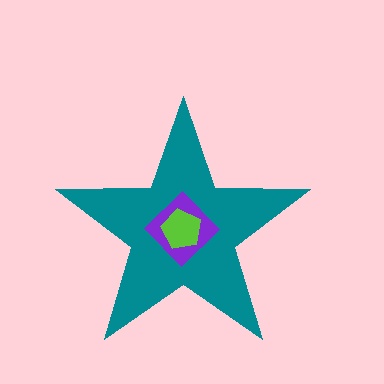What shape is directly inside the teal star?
The purple diamond.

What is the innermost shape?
The lime pentagon.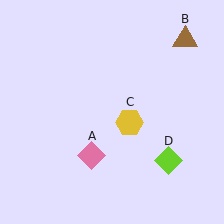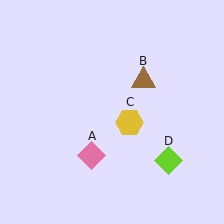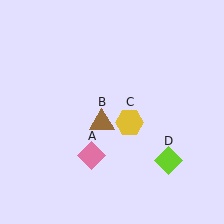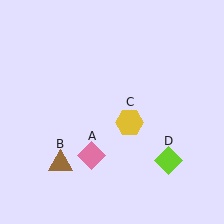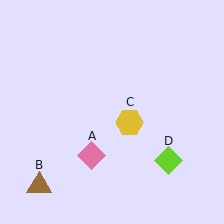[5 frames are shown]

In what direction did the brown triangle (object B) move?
The brown triangle (object B) moved down and to the left.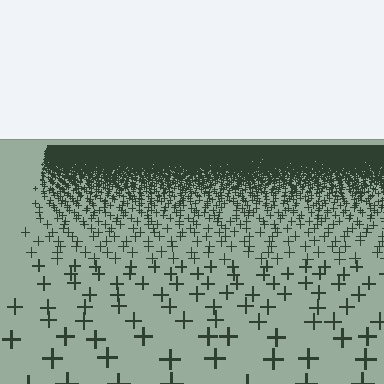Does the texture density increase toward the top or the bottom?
Density increases toward the top.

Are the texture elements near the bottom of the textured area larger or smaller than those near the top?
Larger. Near the bottom, elements are closer to the viewer and appear at a bigger on-screen size.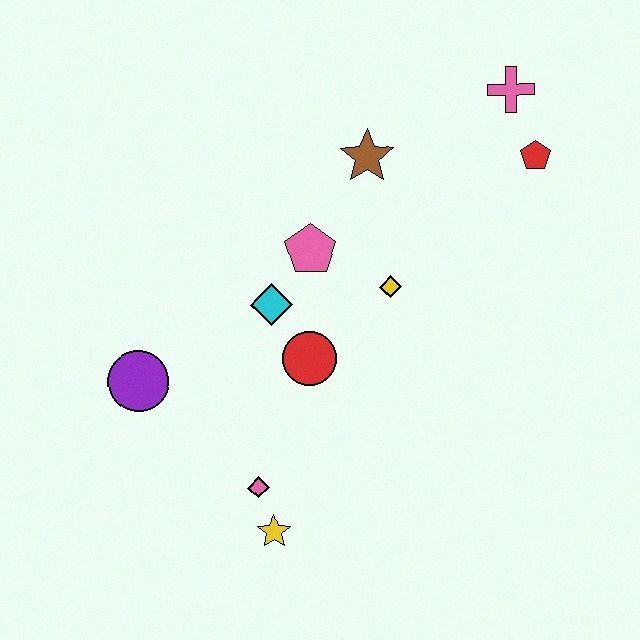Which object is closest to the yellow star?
The pink diamond is closest to the yellow star.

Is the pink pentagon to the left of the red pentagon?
Yes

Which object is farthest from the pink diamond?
The pink cross is farthest from the pink diamond.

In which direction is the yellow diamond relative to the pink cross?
The yellow diamond is below the pink cross.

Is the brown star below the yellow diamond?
No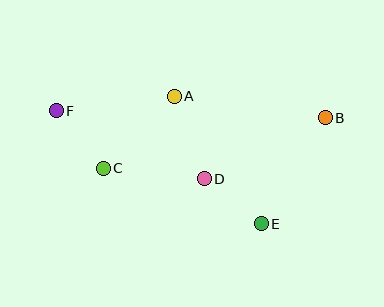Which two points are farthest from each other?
Points B and F are farthest from each other.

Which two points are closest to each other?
Points D and E are closest to each other.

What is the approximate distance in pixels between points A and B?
The distance between A and B is approximately 152 pixels.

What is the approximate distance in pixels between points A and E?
The distance between A and E is approximately 154 pixels.